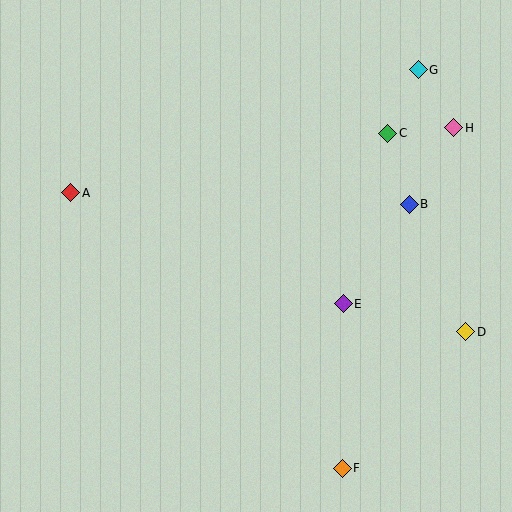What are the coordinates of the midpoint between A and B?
The midpoint between A and B is at (240, 198).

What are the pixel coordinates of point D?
Point D is at (466, 331).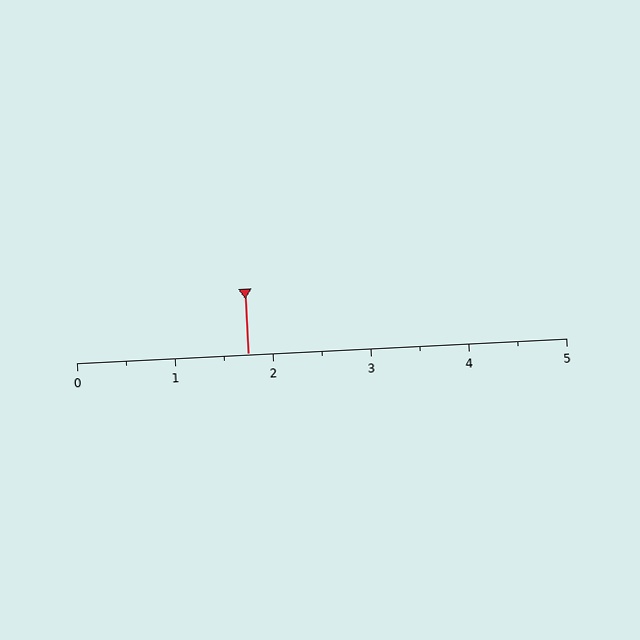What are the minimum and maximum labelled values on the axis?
The axis runs from 0 to 5.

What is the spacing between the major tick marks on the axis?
The major ticks are spaced 1 apart.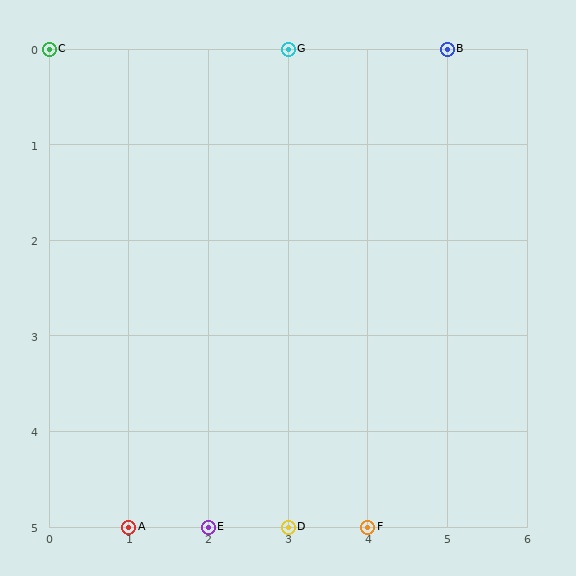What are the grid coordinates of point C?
Point C is at grid coordinates (0, 0).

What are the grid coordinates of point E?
Point E is at grid coordinates (2, 5).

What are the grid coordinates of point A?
Point A is at grid coordinates (1, 5).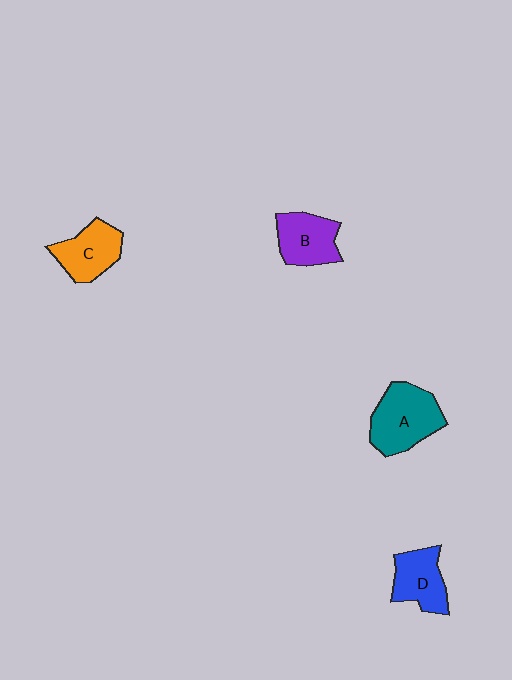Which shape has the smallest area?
Shape D (blue).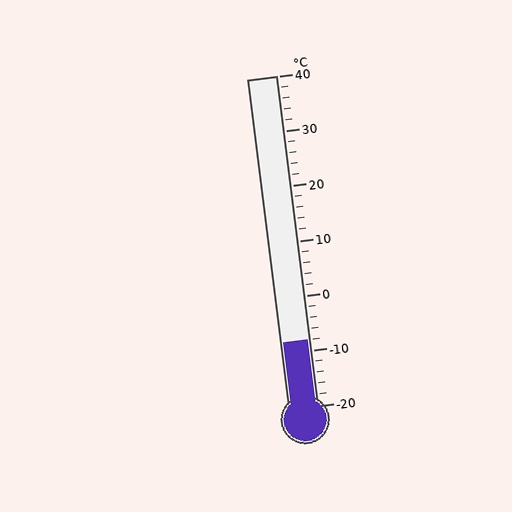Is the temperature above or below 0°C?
The temperature is below 0°C.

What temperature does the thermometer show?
The thermometer shows approximately -8°C.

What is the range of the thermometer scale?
The thermometer scale ranges from -20°C to 40°C.